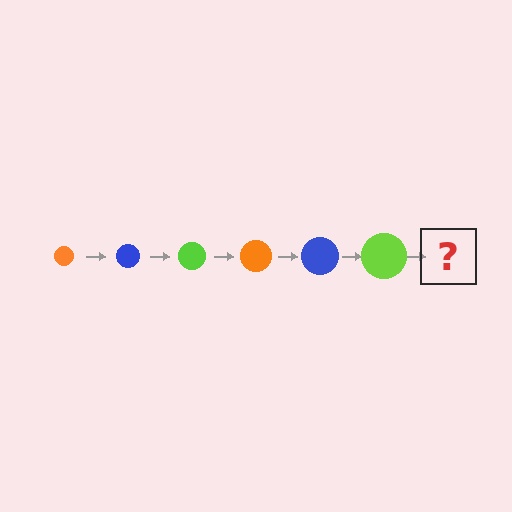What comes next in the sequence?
The next element should be an orange circle, larger than the previous one.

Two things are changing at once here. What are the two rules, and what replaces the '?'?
The two rules are that the circle grows larger each step and the color cycles through orange, blue, and lime. The '?' should be an orange circle, larger than the previous one.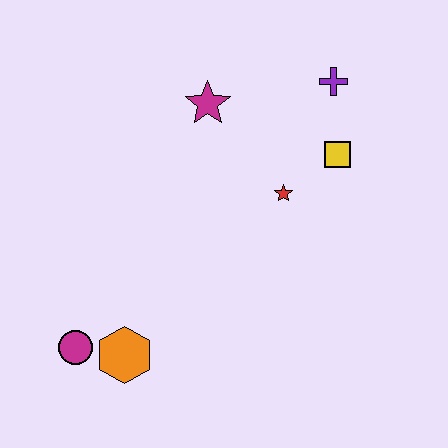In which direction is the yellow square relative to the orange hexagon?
The yellow square is to the right of the orange hexagon.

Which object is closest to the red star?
The yellow square is closest to the red star.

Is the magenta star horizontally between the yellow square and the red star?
No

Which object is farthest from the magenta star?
The magenta circle is farthest from the magenta star.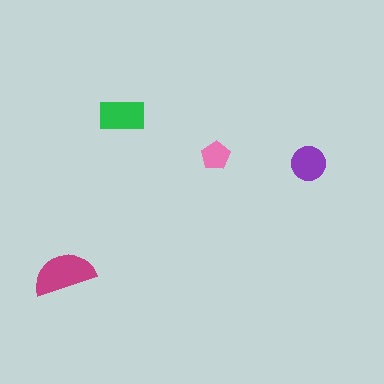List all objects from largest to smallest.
The magenta semicircle, the green rectangle, the purple circle, the pink pentagon.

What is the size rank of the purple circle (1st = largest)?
3rd.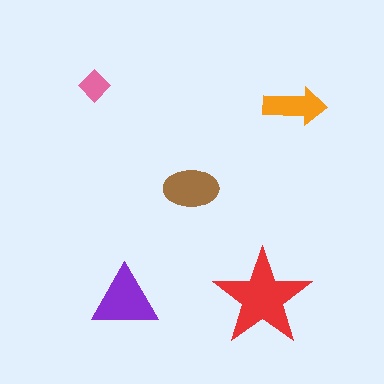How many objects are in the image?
There are 5 objects in the image.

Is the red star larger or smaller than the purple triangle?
Larger.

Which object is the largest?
The red star.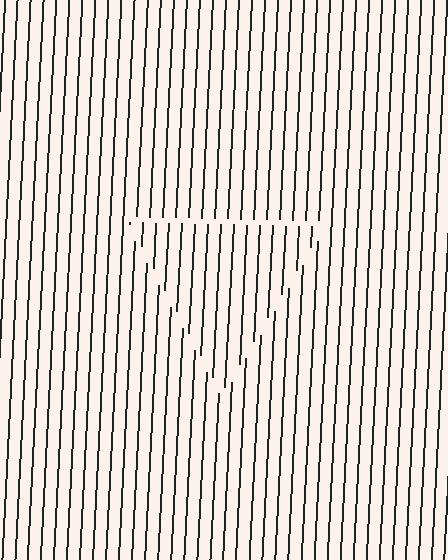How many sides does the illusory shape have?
3 sides — the line-ends trace a triangle.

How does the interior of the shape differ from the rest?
The interior of the shape contains the same grating, shifted by half a period — the contour is defined by the phase discontinuity where line-ends from the inner and outer gratings abut.